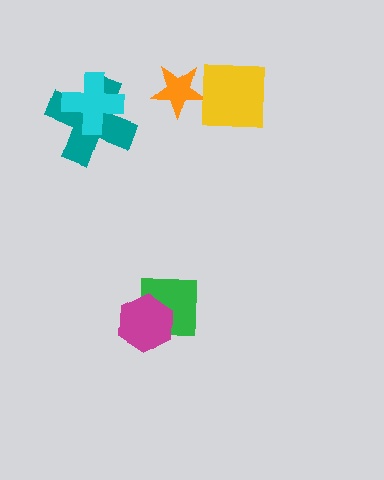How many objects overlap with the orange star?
0 objects overlap with the orange star.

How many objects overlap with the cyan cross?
1 object overlaps with the cyan cross.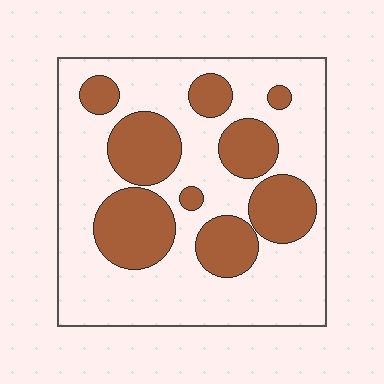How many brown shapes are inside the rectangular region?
9.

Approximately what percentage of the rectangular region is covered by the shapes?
Approximately 30%.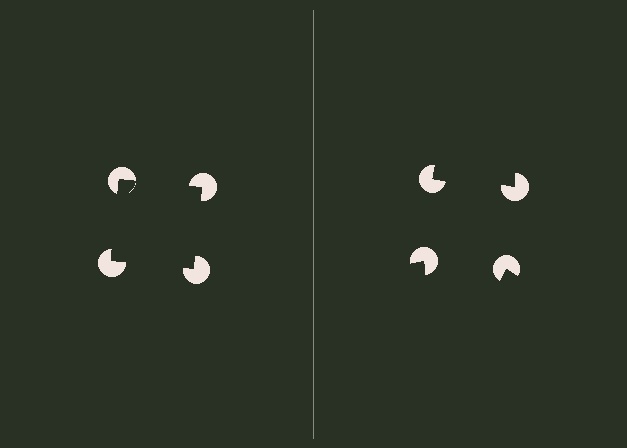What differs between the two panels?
The pac-man discs are positioned identically on both sides; only the wedge orientations differ. On the left they align to a square; on the right they are misaligned.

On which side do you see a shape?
An illusory square appears on the left side. On the right side the wedge cuts are rotated, so no coherent shape forms.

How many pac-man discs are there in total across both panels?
8 — 4 on each side.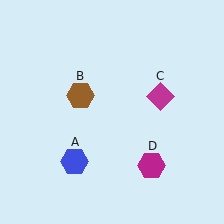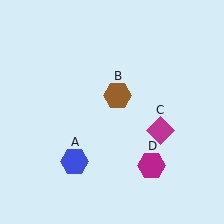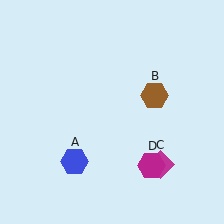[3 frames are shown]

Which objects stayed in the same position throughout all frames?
Blue hexagon (object A) and magenta hexagon (object D) remained stationary.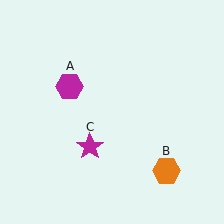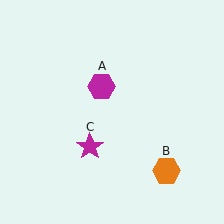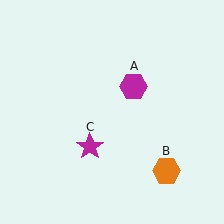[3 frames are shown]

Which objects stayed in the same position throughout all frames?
Orange hexagon (object B) and magenta star (object C) remained stationary.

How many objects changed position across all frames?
1 object changed position: magenta hexagon (object A).